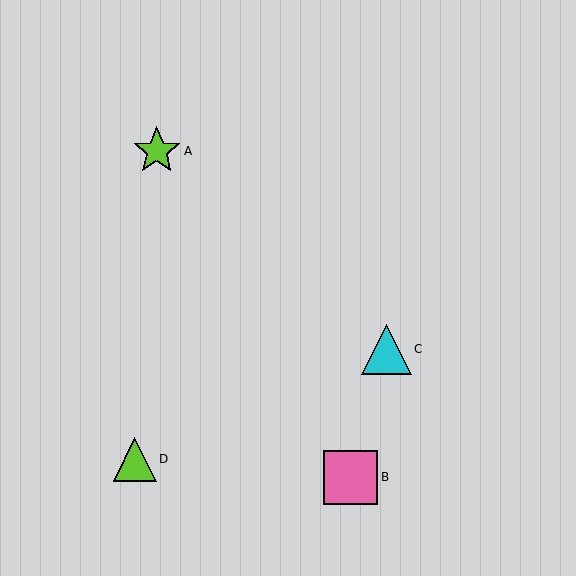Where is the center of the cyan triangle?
The center of the cyan triangle is at (386, 349).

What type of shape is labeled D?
Shape D is a lime triangle.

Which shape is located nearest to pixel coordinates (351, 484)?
The pink square (labeled B) at (351, 477) is nearest to that location.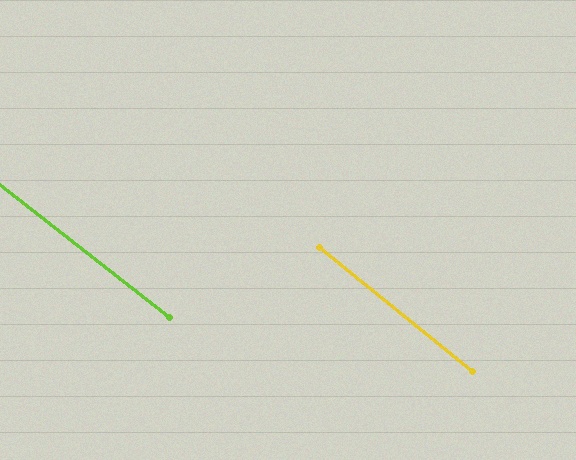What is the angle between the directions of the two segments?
Approximately 1 degree.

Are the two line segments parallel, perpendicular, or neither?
Parallel — their directions differ by only 1.2°.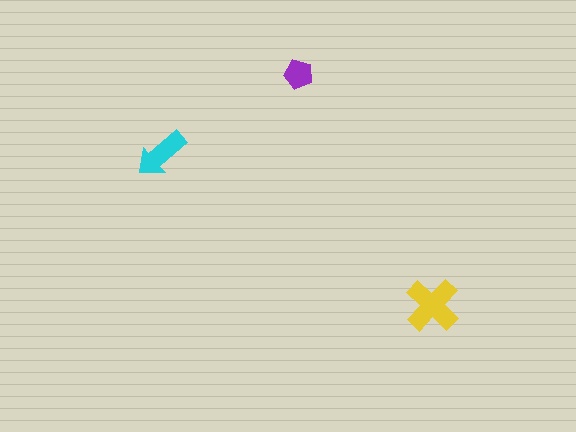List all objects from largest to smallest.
The yellow cross, the cyan arrow, the purple pentagon.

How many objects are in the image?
There are 3 objects in the image.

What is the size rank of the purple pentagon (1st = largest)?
3rd.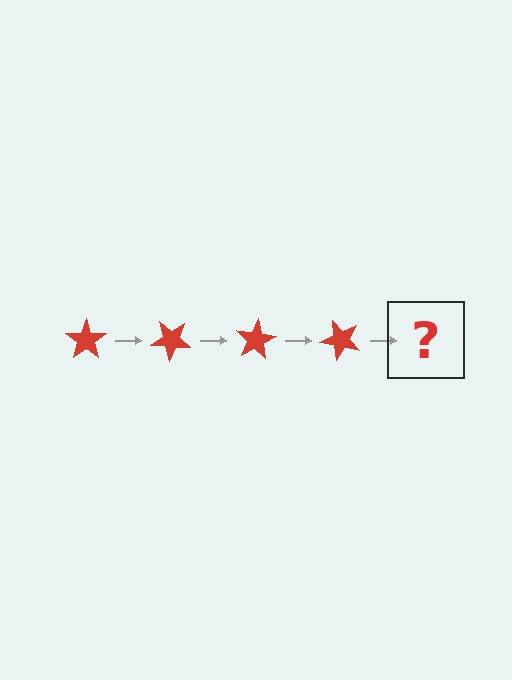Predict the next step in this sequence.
The next step is a red star rotated 160 degrees.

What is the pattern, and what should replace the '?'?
The pattern is that the star rotates 40 degrees each step. The '?' should be a red star rotated 160 degrees.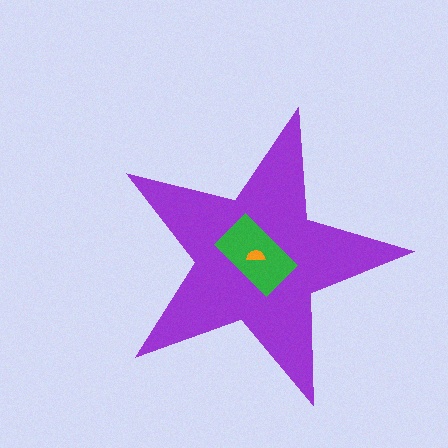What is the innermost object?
The orange semicircle.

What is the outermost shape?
The purple star.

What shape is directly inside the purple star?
The green rectangle.